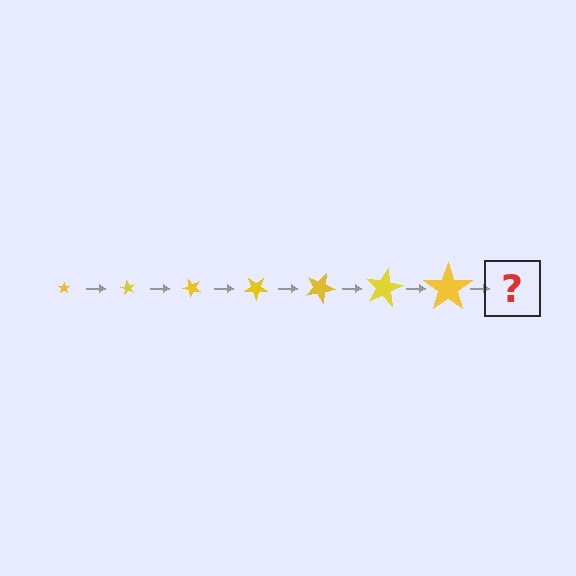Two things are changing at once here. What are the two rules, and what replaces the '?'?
The two rules are that the star grows larger each step and it rotates 60 degrees each step. The '?' should be a star, larger than the previous one and rotated 420 degrees from the start.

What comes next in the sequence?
The next element should be a star, larger than the previous one and rotated 420 degrees from the start.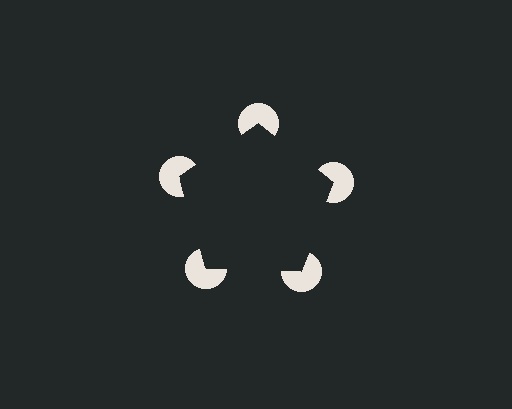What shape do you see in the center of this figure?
An illusory pentagon — its edges are inferred from the aligned wedge cuts in the pac-man discs, not physically drawn.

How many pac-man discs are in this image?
There are 5 — one at each vertex of the illusory pentagon.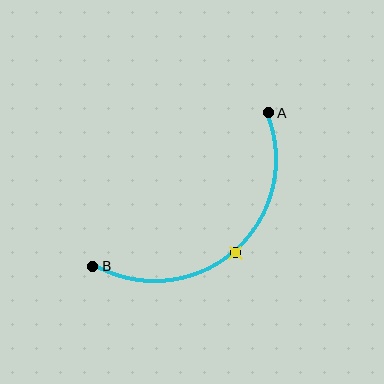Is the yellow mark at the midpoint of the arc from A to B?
Yes. The yellow mark lies on the arc at equal arc-length from both A and B — it is the arc midpoint.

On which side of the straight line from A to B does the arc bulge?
The arc bulges below and to the right of the straight line connecting A and B.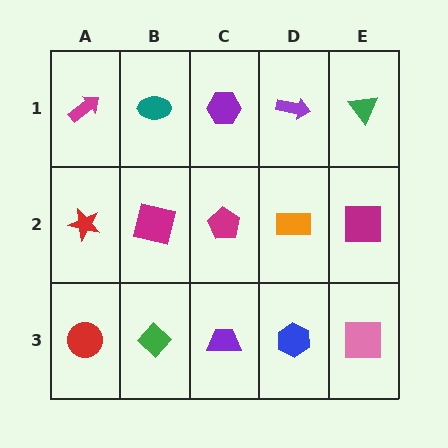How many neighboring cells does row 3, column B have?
3.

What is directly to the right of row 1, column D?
A green triangle.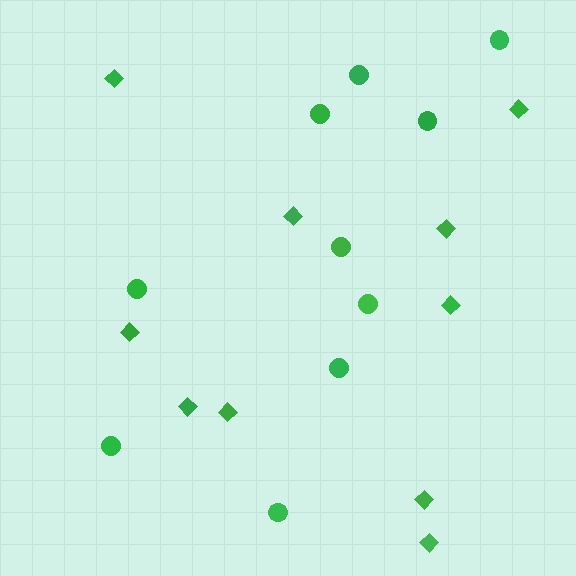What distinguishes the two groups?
There are 2 groups: one group of circles (10) and one group of diamonds (10).